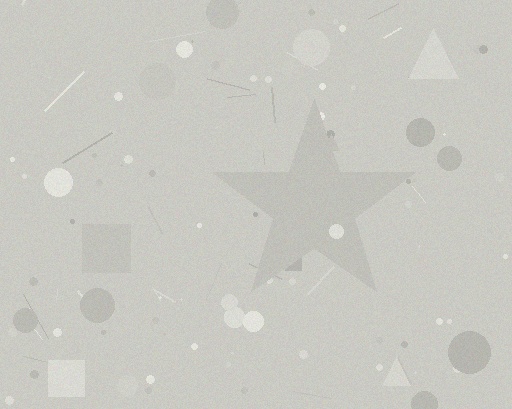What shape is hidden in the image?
A star is hidden in the image.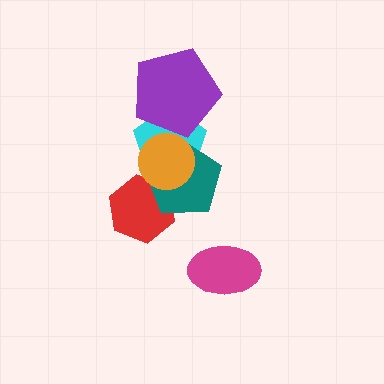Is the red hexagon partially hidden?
Yes, it is partially covered by another shape.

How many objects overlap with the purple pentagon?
1 object overlaps with the purple pentagon.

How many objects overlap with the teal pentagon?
3 objects overlap with the teal pentagon.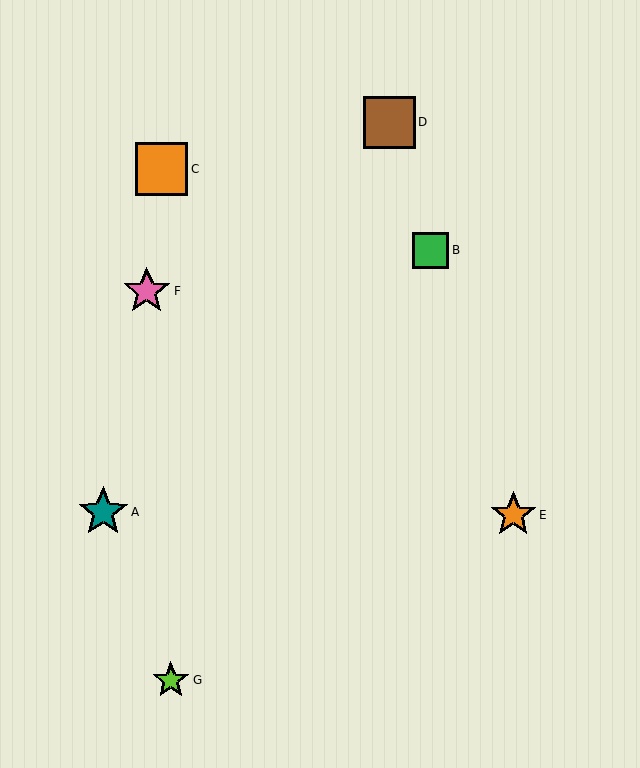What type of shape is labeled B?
Shape B is a green square.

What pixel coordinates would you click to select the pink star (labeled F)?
Click at (147, 291) to select the pink star F.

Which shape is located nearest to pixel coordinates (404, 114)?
The brown square (labeled D) at (389, 122) is nearest to that location.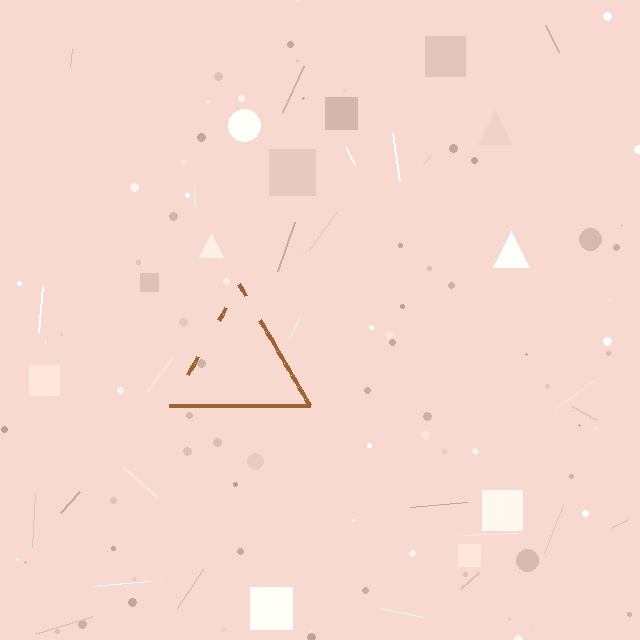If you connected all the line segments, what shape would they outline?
They would outline a triangle.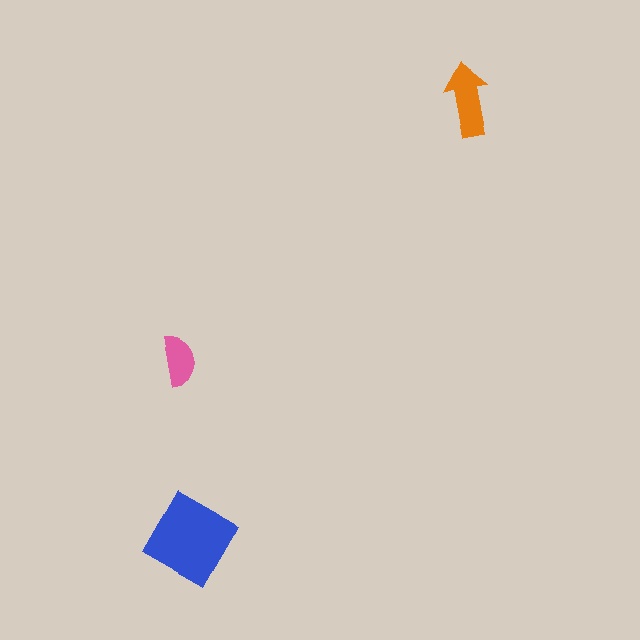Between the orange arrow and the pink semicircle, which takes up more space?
The orange arrow.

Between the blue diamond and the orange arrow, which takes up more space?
The blue diamond.